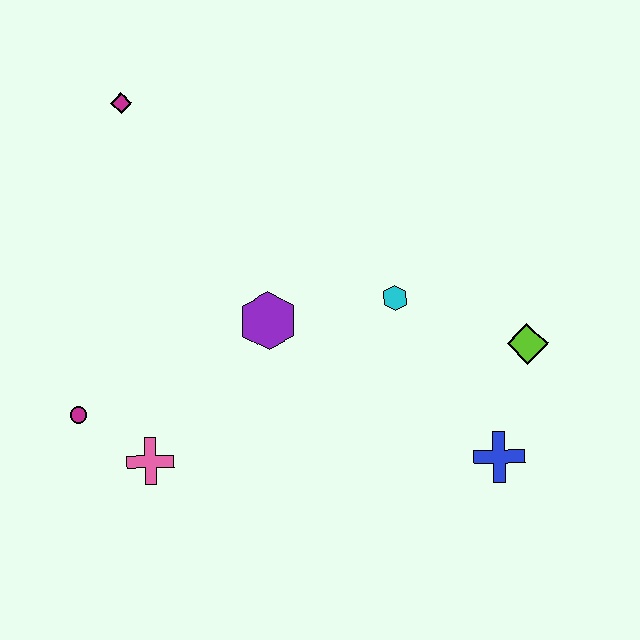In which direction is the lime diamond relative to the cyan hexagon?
The lime diamond is to the right of the cyan hexagon.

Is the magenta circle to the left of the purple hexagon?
Yes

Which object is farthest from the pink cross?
The lime diamond is farthest from the pink cross.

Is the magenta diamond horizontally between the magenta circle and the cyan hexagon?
Yes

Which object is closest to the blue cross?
The lime diamond is closest to the blue cross.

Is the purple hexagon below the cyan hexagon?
Yes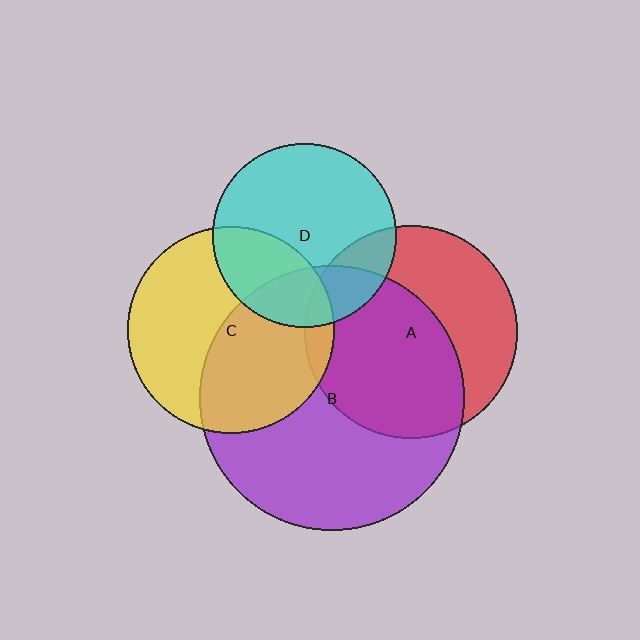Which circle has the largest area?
Circle B (purple).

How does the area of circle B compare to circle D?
Approximately 2.1 times.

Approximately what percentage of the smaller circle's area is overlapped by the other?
Approximately 25%.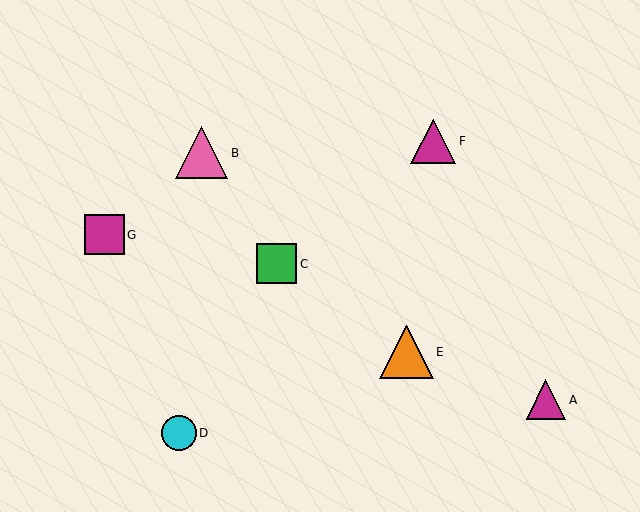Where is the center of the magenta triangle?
The center of the magenta triangle is at (433, 141).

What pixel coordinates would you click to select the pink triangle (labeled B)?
Click at (202, 153) to select the pink triangle B.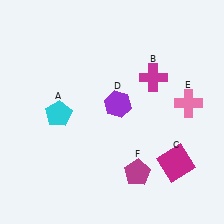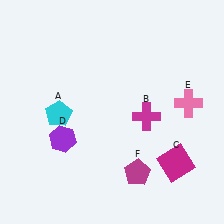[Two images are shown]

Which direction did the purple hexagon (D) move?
The purple hexagon (D) moved left.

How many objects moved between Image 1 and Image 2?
2 objects moved between the two images.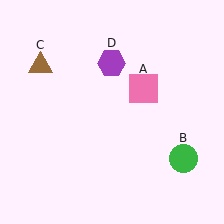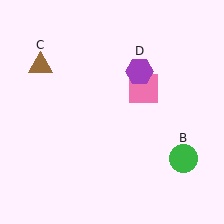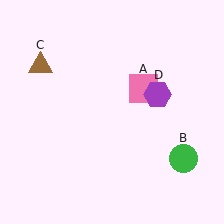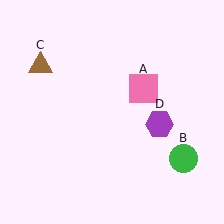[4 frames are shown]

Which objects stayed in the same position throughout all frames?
Pink square (object A) and green circle (object B) and brown triangle (object C) remained stationary.